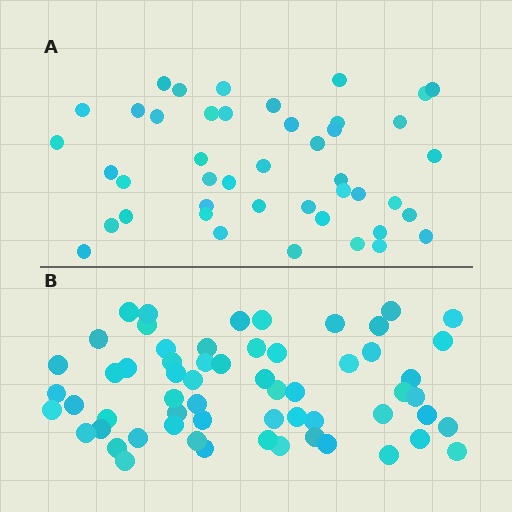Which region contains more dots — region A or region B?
Region B (the bottom region) has more dots.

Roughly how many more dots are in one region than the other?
Region B has approximately 15 more dots than region A.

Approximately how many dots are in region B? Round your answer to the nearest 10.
About 60 dots.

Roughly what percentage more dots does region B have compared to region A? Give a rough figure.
About 35% more.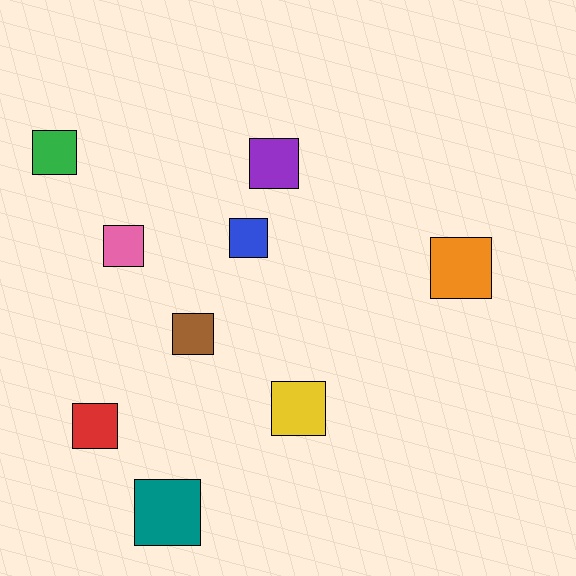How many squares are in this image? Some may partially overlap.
There are 9 squares.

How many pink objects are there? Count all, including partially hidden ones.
There is 1 pink object.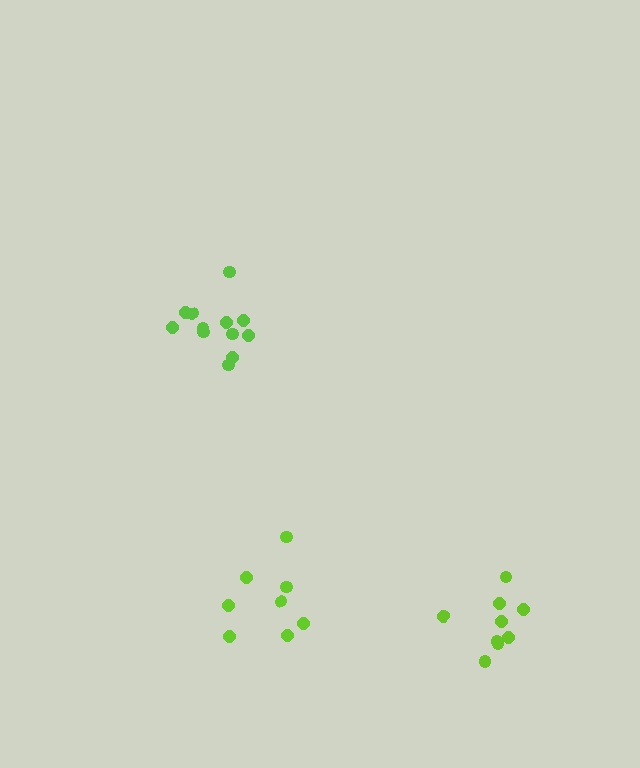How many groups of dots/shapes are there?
There are 3 groups.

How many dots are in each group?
Group 1: 8 dots, Group 2: 12 dots, Group 3: 9 dots (29 total).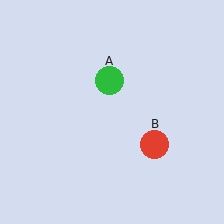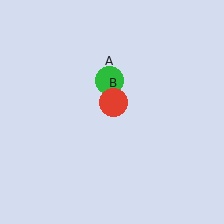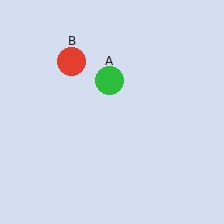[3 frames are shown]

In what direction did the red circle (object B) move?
The red circle (object B) moved up and to the left.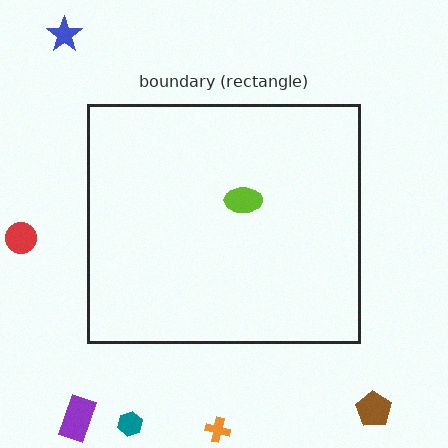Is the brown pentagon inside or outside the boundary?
Outside.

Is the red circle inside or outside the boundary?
Outside.